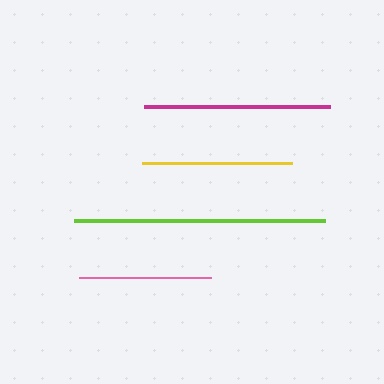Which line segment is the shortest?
The pink line is the shortest at approximately 132 pixels.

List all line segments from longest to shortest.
From longest to shortest: lime, magenta, yellow, pink.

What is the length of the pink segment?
The pink segment is approximately 132 pixels long.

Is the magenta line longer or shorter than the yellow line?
The magenta line is longer than the yellow line.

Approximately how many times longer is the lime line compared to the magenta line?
The lime line is approximately 1.3 times the length of the magenta line.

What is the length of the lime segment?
The lime segment is approximately 251 pixels long.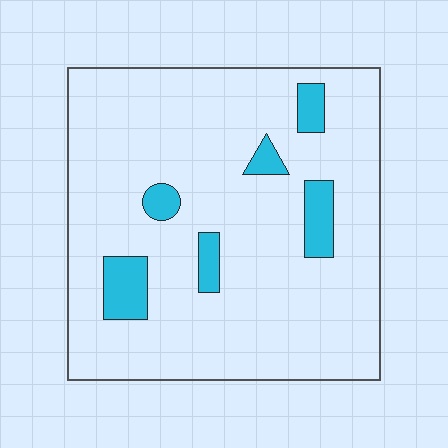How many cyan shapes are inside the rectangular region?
6.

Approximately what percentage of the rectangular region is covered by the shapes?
Approximately 10%.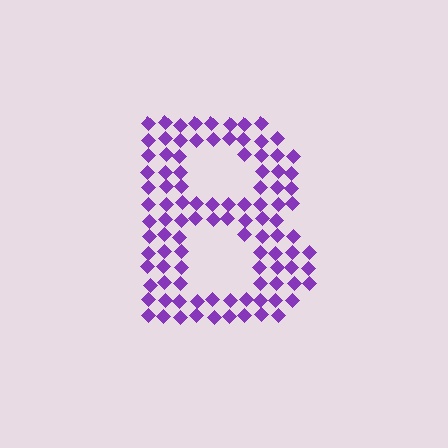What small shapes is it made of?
It is made of small diamonds.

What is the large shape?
The large shape is the letter B.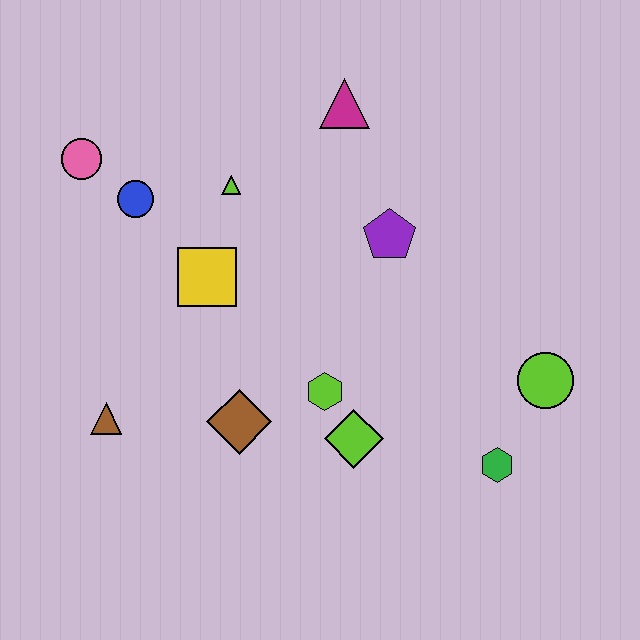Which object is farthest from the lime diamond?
The pink circle is farthest from the lime diamond.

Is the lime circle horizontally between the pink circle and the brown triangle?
No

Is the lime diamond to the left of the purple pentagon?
Yes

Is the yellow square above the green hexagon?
Yes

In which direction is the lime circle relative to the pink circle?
The lime circle is to the right of the pink circle.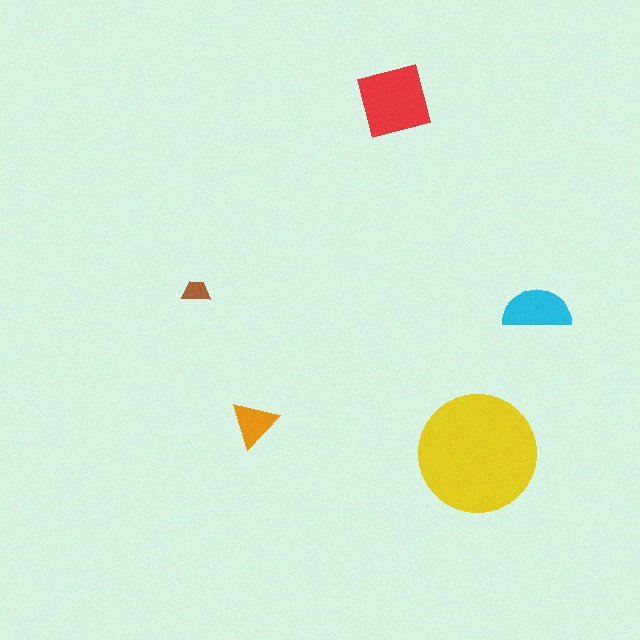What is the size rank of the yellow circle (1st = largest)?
1st.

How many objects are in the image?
There are 5 objects in the image.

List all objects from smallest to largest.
The brown trapezoid, the orange triangle, the cyan semicircle, the red square, the yellow circle.